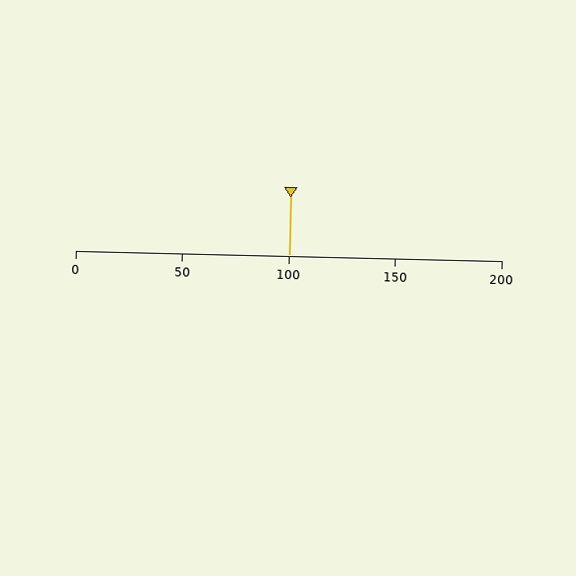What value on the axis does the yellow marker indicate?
The marker indicates approximately 100.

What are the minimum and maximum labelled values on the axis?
The axis runs from 0 to 200.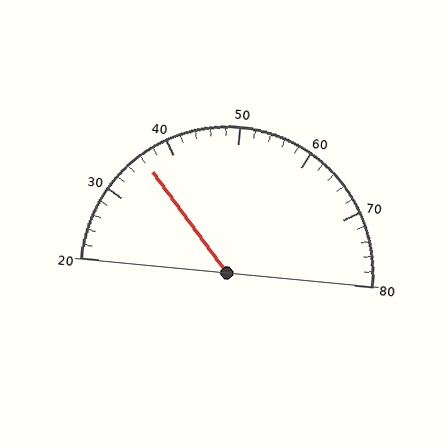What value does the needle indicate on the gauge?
The needle indicates approximately 36.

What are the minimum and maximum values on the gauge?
The gauge ranges from 20 to 80.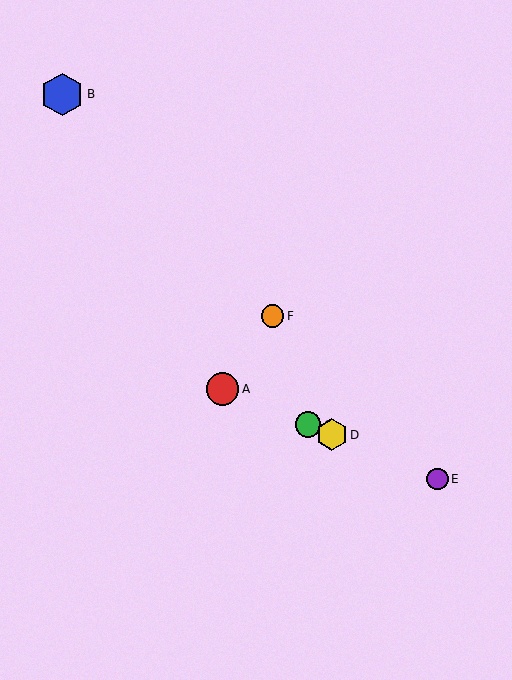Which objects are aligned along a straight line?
Objects A, C, D, E are aligned along a straight line.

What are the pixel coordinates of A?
Object A is at (222, 389).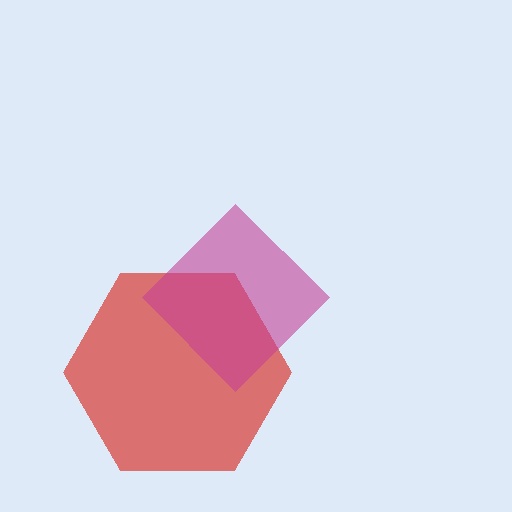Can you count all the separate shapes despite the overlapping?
Yes, there are 2 separate shapes.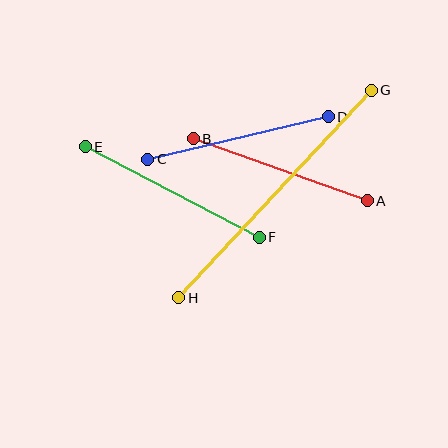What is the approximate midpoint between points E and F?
The midpoint is at approximately (172, 192) pixels.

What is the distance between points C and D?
The distance is approximately 185 pixels.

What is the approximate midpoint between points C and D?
The midpoint is at approximately (238, 138) pixels.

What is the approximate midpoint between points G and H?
The midpoint is at approximately (275, 194) pixels.